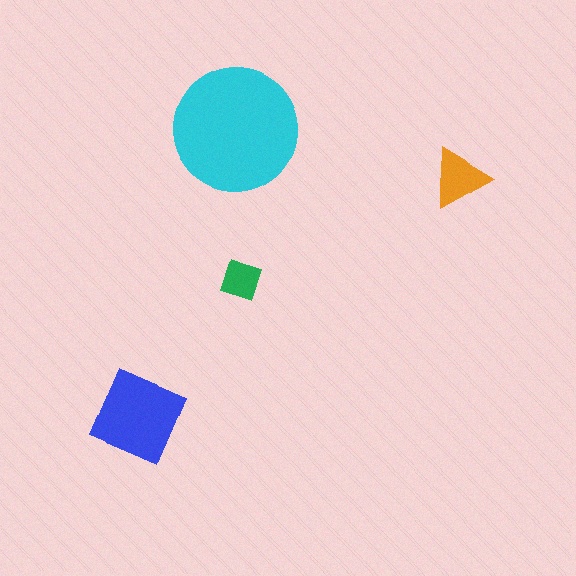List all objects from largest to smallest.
The cyan circle, the blue square, the orange triangle, the green diamond.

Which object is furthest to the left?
The blue square is leftmost.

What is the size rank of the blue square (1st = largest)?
2nd.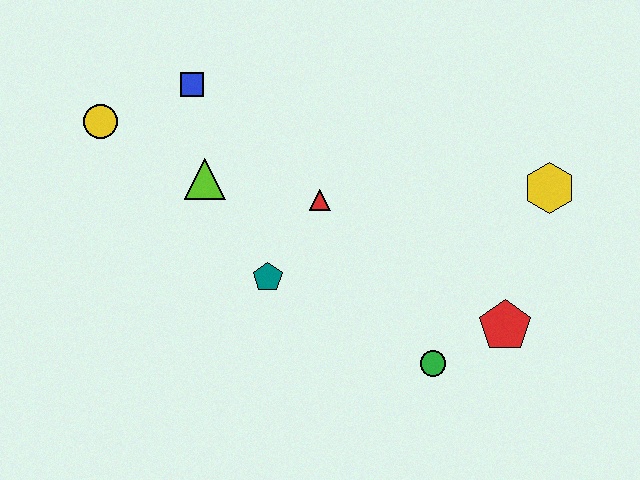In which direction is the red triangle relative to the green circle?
The red triangle is above the green circle.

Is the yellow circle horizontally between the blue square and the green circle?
No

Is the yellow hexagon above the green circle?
Yes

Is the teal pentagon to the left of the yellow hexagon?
Yes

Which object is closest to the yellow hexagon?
The red pentagon is closest to the yellow hexagon.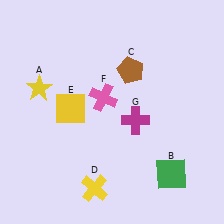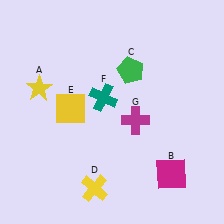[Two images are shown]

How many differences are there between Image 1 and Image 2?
There are 3 differences between the two images.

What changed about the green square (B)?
In Image 1, B is green. In Image 2, it changed to magenta.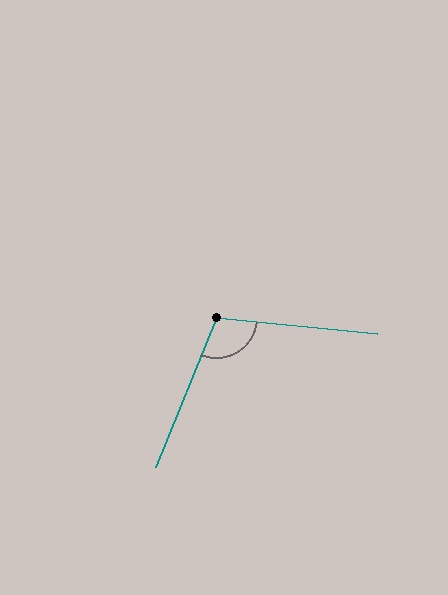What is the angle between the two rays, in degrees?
Approximately 106 degrees.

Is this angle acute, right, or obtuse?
It is obtuse.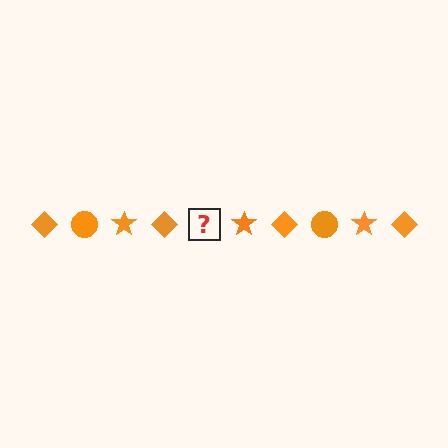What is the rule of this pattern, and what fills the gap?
The rule is that the pattern cycles through diamond, circle, star shapes in orange. The gap should be filled with an orange circle.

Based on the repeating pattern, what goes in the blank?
The blank should be an orange circle.